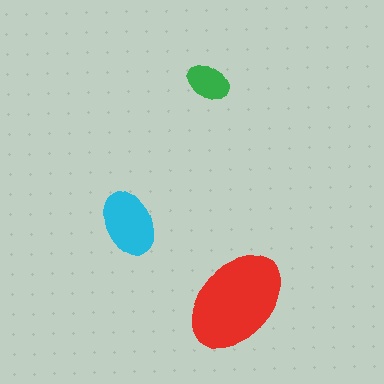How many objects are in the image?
There are 3 objects in the image.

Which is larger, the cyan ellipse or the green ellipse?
The cyan one.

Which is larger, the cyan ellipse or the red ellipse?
The red one.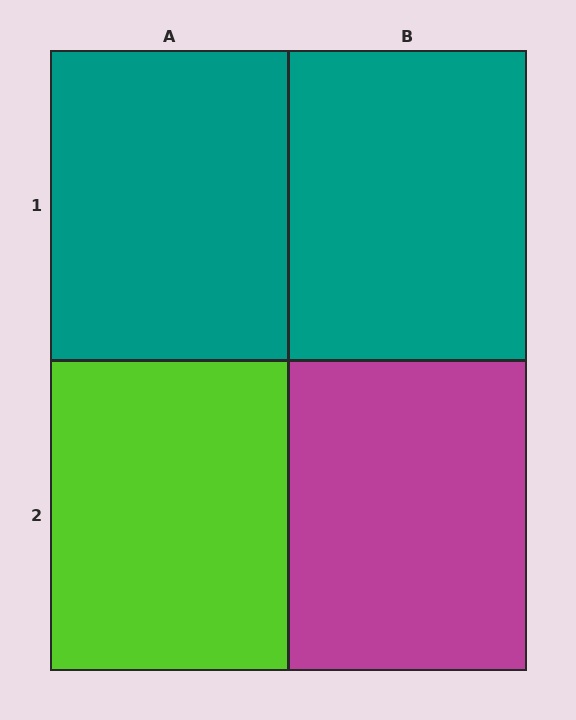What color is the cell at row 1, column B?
Teal.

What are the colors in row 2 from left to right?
Lime, magenta.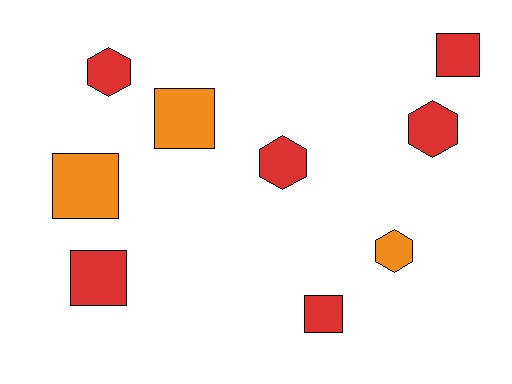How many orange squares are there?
There are 2 orange squares.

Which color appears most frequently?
Red, with 6 objects.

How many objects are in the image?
There are 9 objects.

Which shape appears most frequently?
Square, with 5 objects.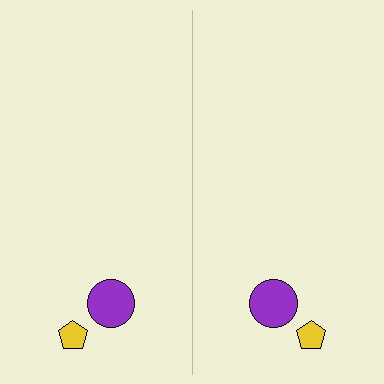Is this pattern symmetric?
Yes, this pattern has bilateral (reflection) symmetry.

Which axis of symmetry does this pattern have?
The pattern has a vertical axis of symmetry running through the center of the image.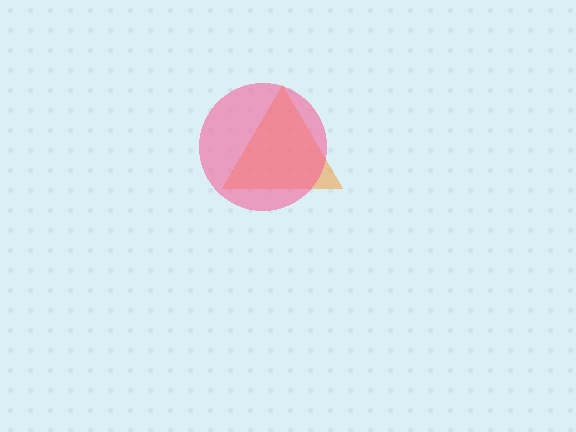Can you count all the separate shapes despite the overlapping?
Yes, there are 2 separate shapes.